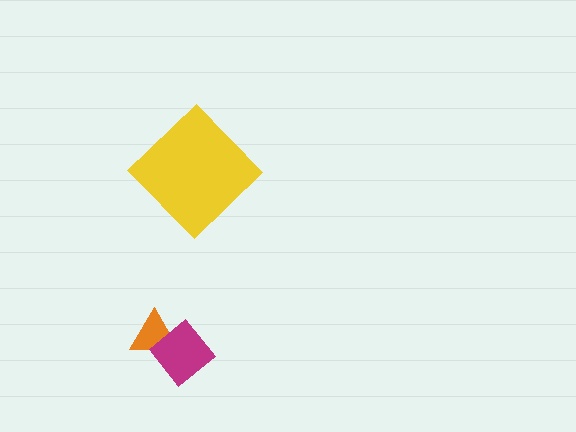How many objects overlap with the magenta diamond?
1 object overlaps with the magenta diamond.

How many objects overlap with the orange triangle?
1 object overlaps with the orange triangle.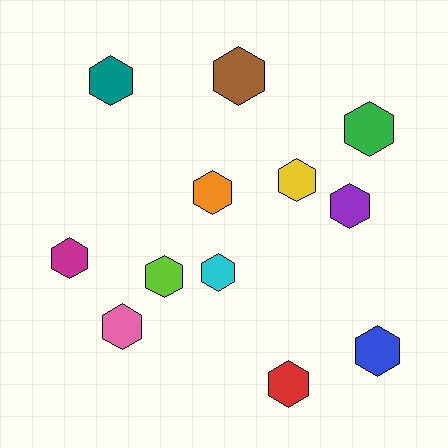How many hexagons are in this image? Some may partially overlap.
There are 12 hexagons.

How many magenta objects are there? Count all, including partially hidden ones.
There is 1 magenta object.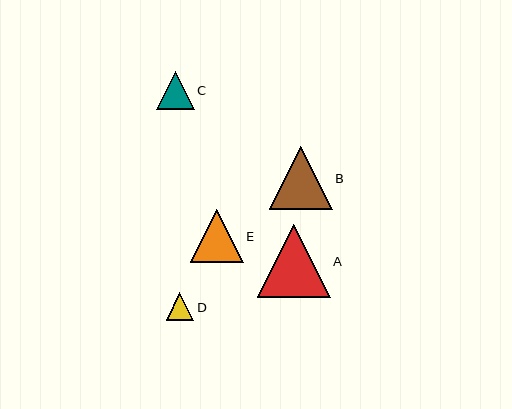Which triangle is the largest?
Triangle A is the largest with a size of approximately 73 pixels.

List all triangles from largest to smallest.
From largest to smallest: A, B, E, C, D.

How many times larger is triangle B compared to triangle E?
Triangle B is approximately 1.2 times the size of triangle E.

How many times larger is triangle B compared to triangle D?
Triangle B is approximately 2.2 times the size of triangle D.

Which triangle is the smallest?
Triangle D is the smallest with a size of approximately 28 pixels.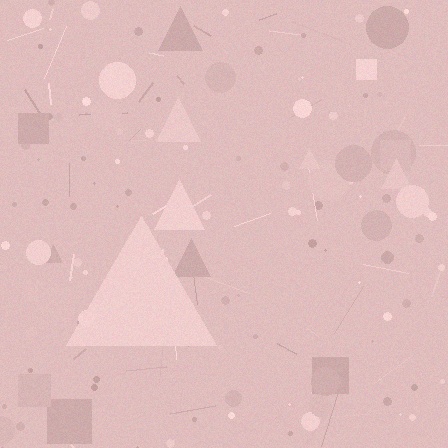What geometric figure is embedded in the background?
A triangle is embedded in the background.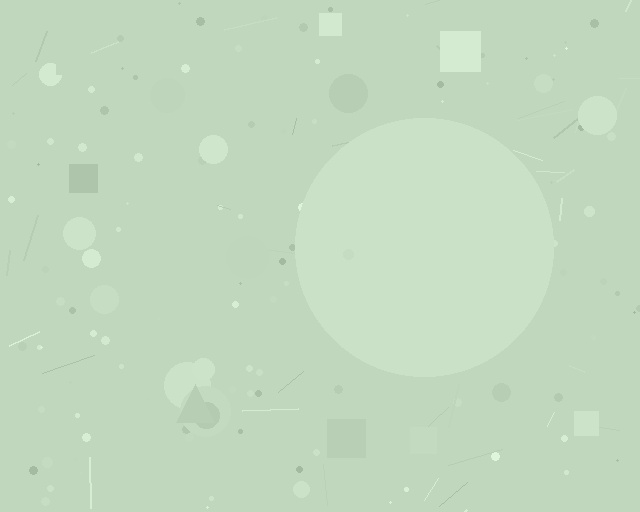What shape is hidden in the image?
A circle is hidden in the image.